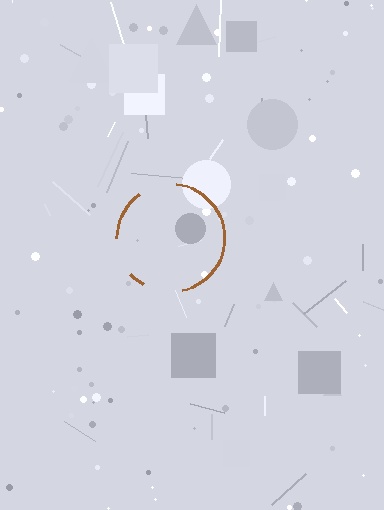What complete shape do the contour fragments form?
The contour fragments form a circle.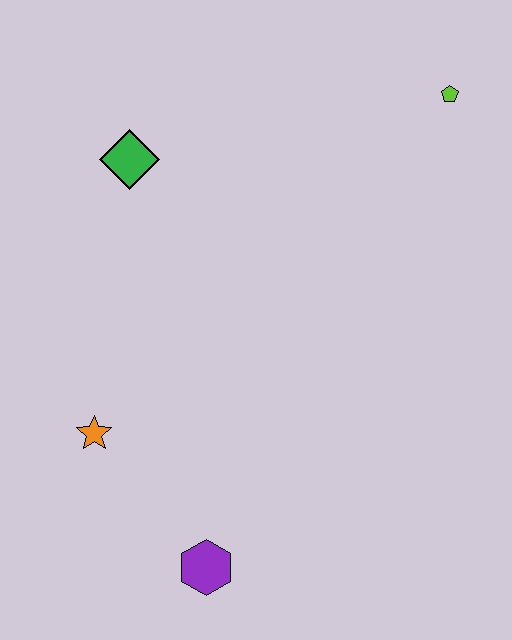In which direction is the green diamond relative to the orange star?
The green diamond is above the orange star.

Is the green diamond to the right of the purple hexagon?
No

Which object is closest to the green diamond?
The orange star is closest to the green diamond.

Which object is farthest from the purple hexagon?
The lime pentagon is farthest from the purple hexagon.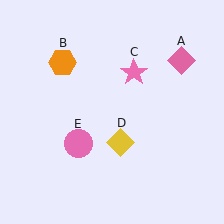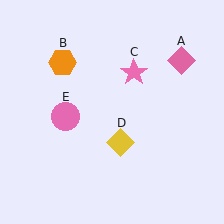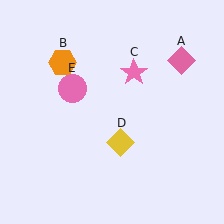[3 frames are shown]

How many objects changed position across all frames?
1 object changed position: pink circle (object E).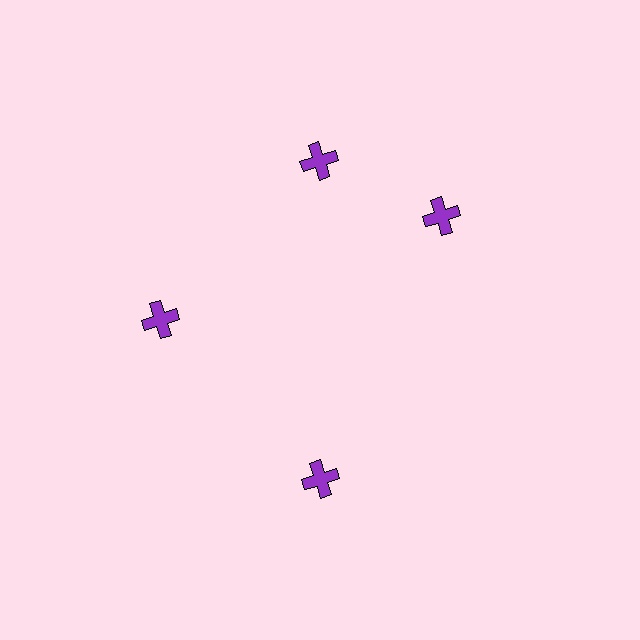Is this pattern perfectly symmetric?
No. The 4 purple crosses are arranged in a ring, but one element near the 3 o'clock position is rotated out of alignment along the ring, breaking the 4-fold rotational symmetry.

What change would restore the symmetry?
The symmetry would be restored by rotating it back into even spacing with its neighbors so that all 4 crosses sit at equal angles and equal distance from the center.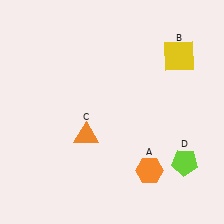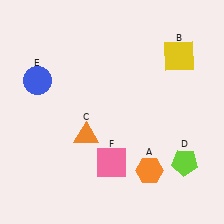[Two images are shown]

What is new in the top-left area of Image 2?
A blue circle (E) was added in the top-left area of Image 2.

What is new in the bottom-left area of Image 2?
A pink square (F) was added in the bottom-left area of Image 2.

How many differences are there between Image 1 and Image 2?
There are 2 differences between the two images.